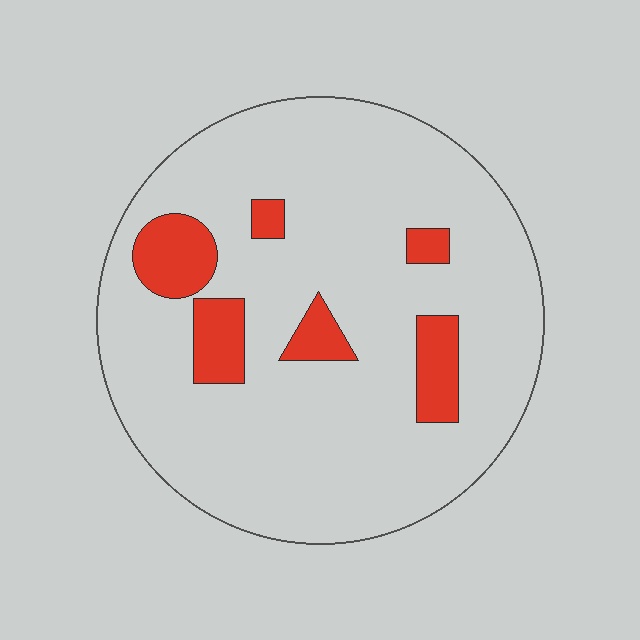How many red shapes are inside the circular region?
6.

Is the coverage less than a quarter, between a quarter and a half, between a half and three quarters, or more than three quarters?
Less than a quarter.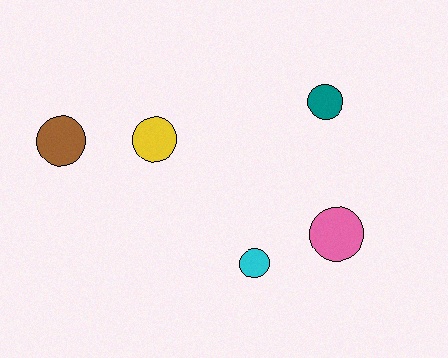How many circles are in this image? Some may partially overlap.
There are 5 circles.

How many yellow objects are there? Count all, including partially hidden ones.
There is 1 yellow object.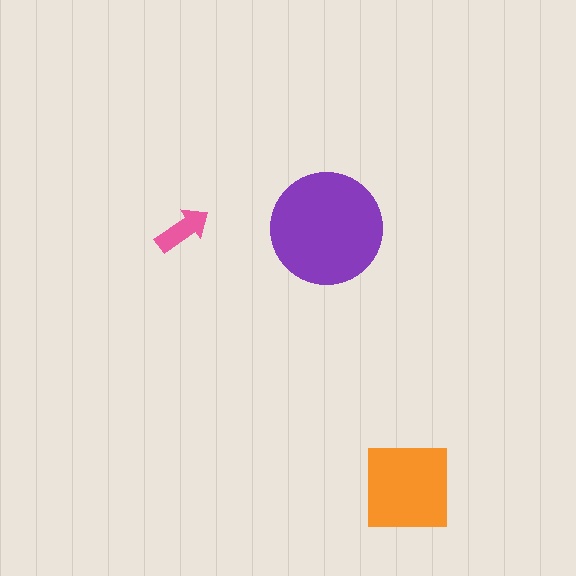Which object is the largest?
The purple circle.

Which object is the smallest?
The pink arrow.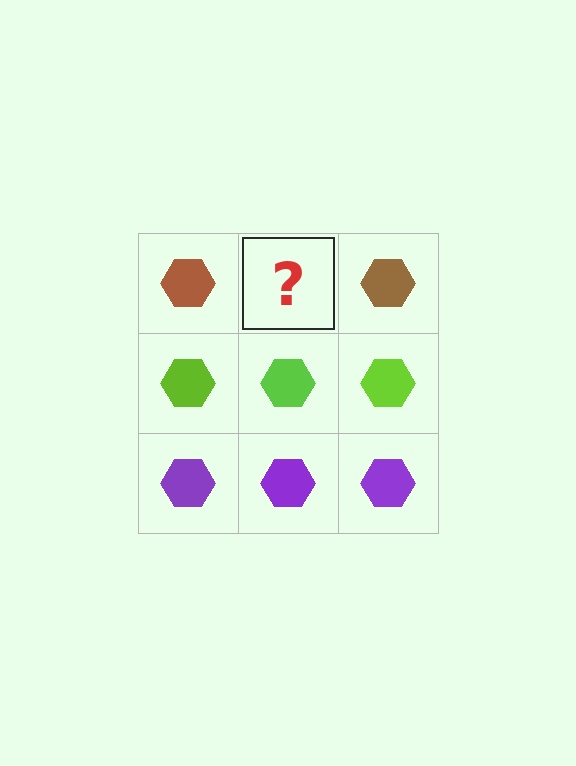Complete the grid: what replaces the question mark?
The question mark should be replaced with a brown hexagon.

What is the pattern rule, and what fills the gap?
The rule is that each row has a consistent color. The gap should be filled with a brown hexagon.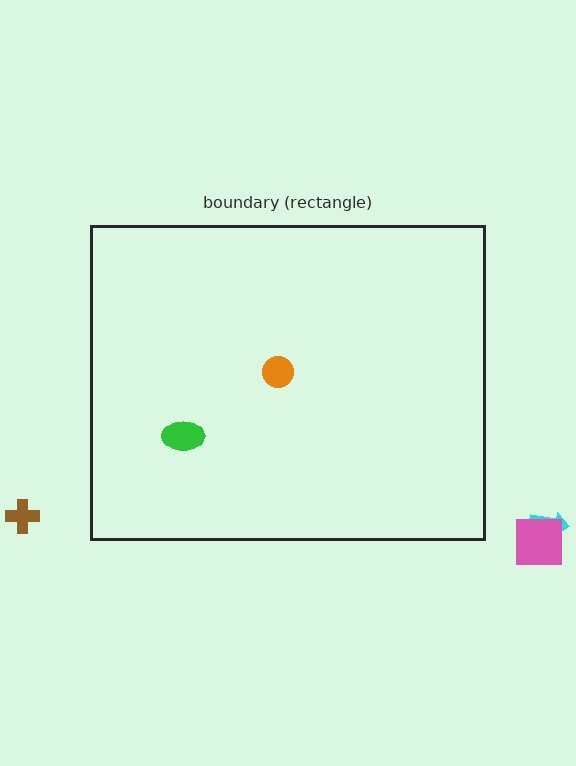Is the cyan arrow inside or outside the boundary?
Outside.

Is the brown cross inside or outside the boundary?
Outside.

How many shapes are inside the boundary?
2 inside, 3 outside.